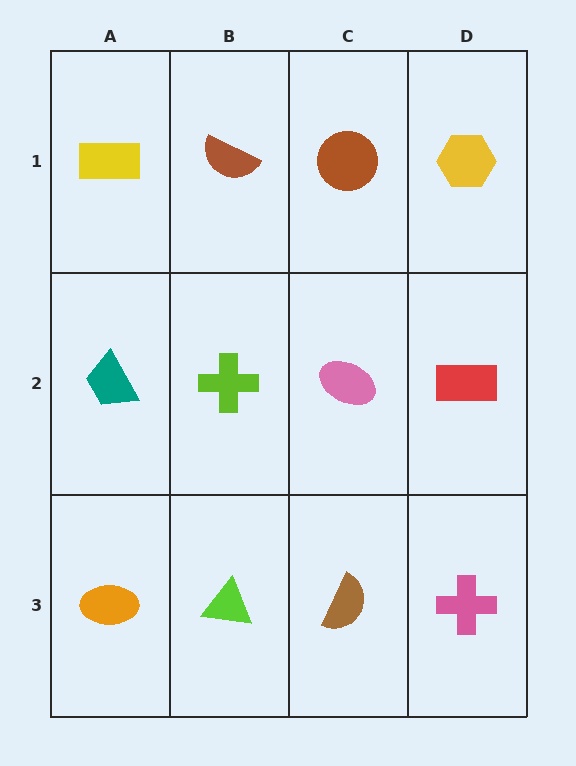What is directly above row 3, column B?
A lime cross.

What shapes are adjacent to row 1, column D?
A red rectangle (row 2, column D), a brown circle (row 1, column C).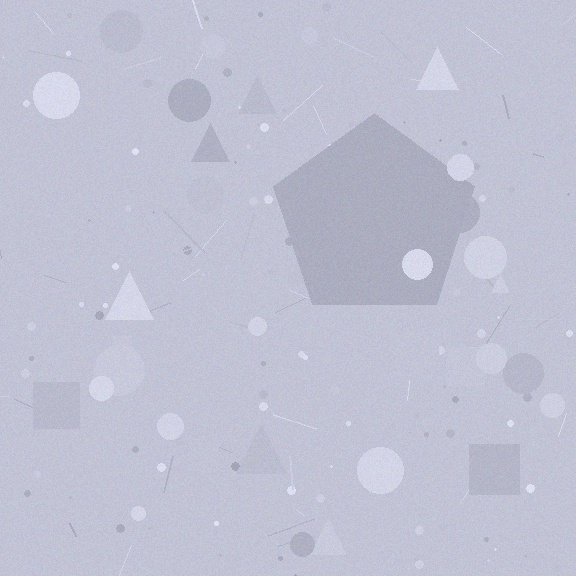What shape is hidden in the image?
A pentagon is hidden in the image.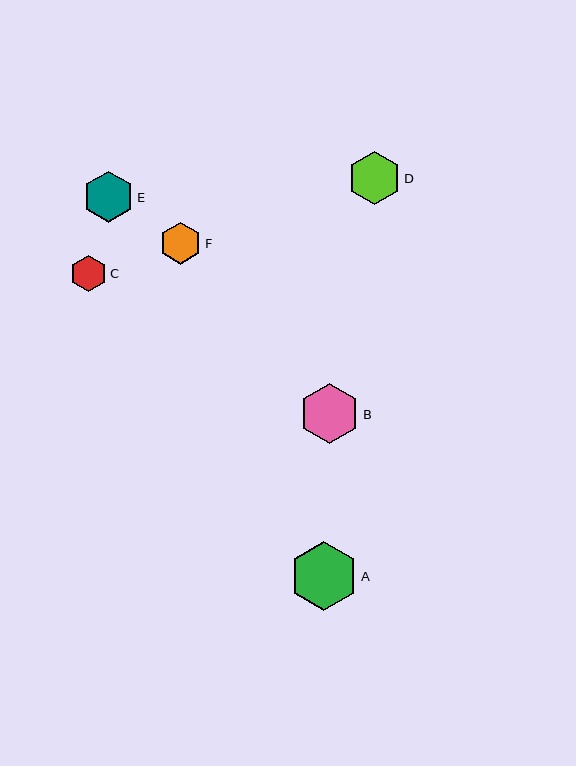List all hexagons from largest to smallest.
From largest to smallest: A, B, D, E, F, C.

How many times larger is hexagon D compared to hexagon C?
Hexagon D is approximately 1.5 times the size of hexagon C.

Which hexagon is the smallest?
Hexagon C is the smallest with a size of approximately 36 pixels.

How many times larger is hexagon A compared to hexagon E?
Hexagon A is approximately 1.3 times the size of hexagon E.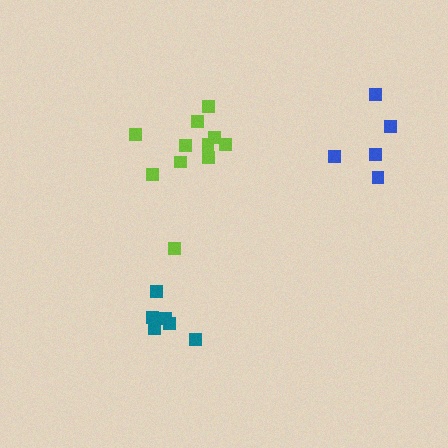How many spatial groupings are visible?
There are 3 spatial groupings.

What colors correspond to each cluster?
The clusters are colored: lime, teal, blue.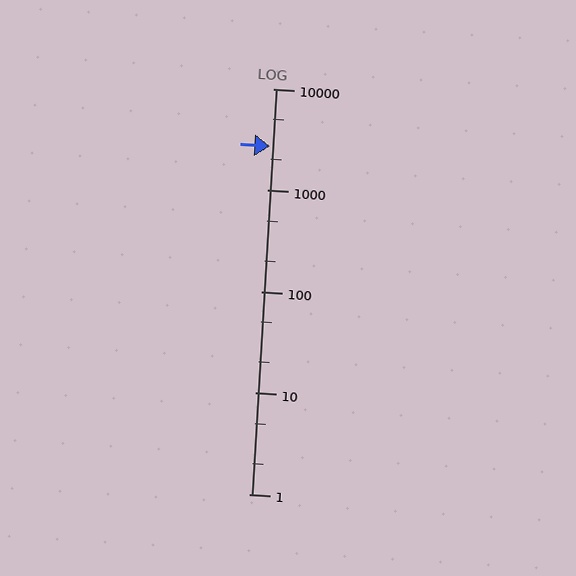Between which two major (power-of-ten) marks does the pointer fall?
The pointer is between 1000 and 10000.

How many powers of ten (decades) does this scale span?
The scale spans 4 decades, from 1 to 10000.